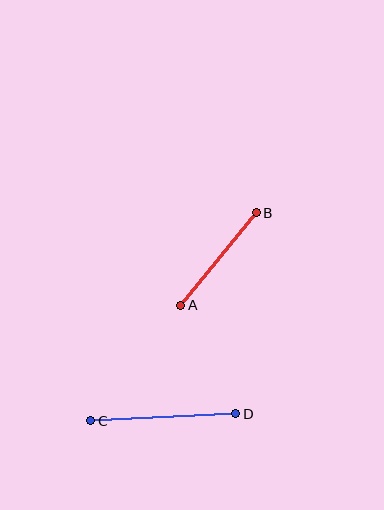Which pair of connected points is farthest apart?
Points C and D are farthest apart.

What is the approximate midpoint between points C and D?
The midpoint is at approximately (163, 417) pixels.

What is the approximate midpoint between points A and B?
The midpoint is at approximately (219, 259) pixels.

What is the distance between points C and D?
The distance is approximately 145 pixels.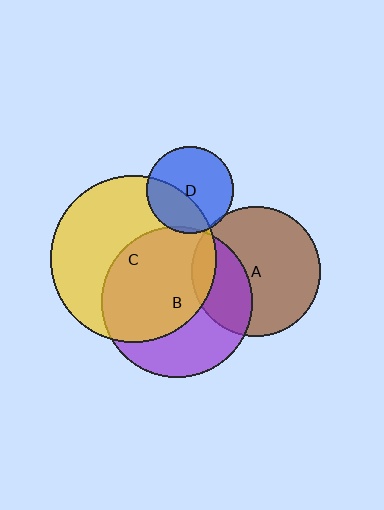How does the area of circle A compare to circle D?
Approximately 2.2 times.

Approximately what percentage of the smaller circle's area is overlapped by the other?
Approximately 35%.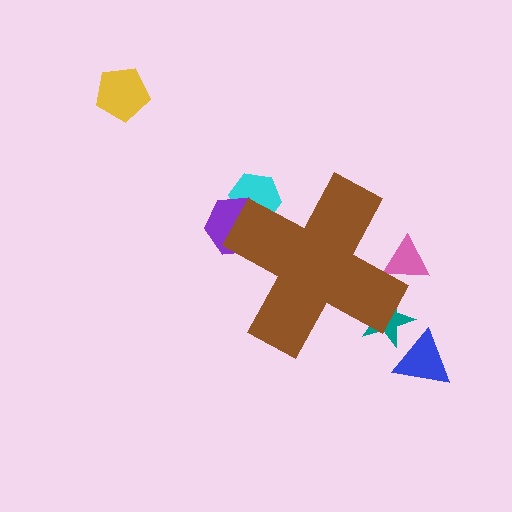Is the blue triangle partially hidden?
No, the blue triangle is fully visible.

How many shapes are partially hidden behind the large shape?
4 shapes are partially hidden.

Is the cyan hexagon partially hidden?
Yes, the cyan hexagon is partially hidden behind the brown cross.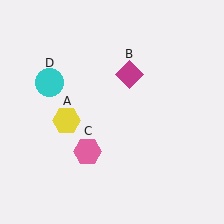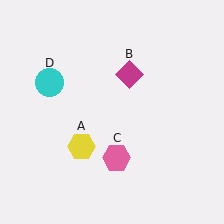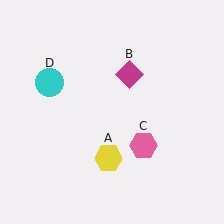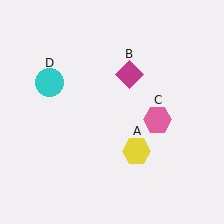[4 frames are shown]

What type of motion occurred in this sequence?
The yellow hexagon (object A), pink hexagon (object C) rotated counterclockwise around the center of the scene.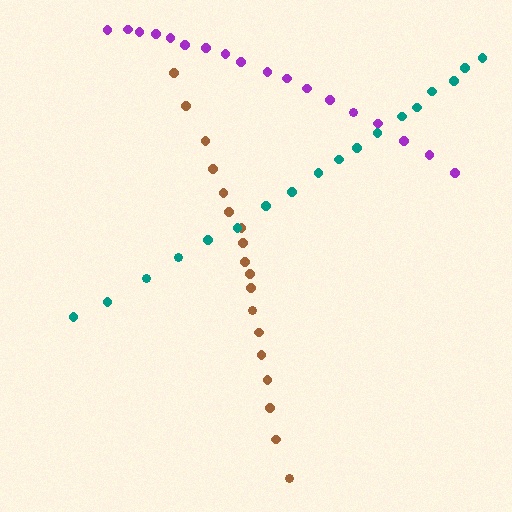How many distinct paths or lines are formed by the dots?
There are 3 distinct paths.